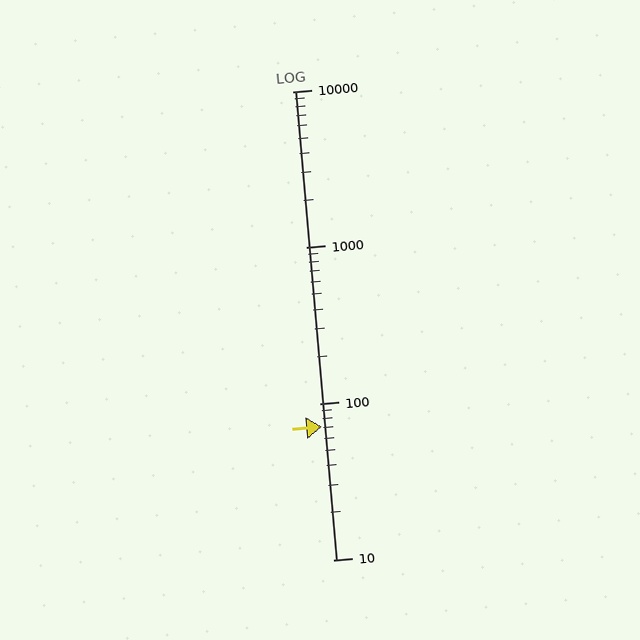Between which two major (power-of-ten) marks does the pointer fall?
The pointer is between 10 and 100.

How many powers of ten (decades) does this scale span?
The scale spans 3 decades, from 10 to 10000.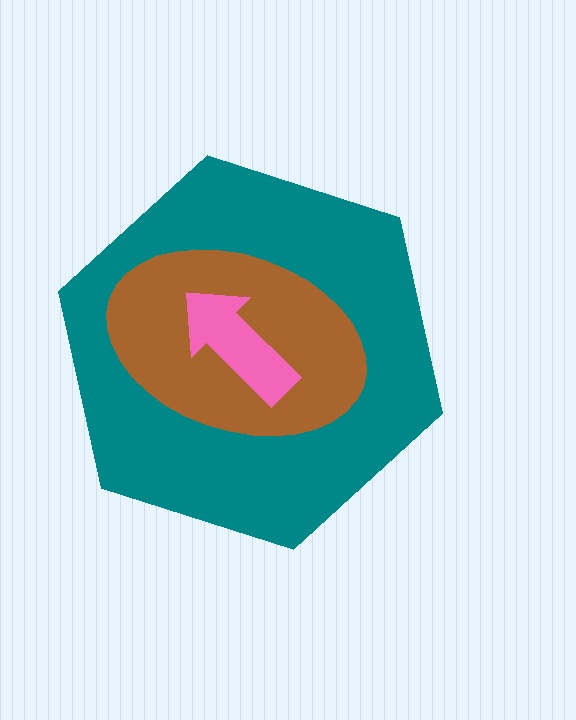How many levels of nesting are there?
3.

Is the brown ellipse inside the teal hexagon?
Yes.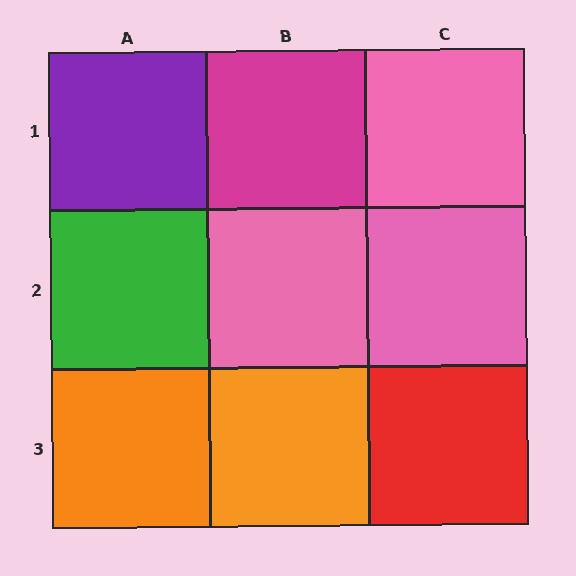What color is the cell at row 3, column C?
Red.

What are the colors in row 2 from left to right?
Green, pink, pink.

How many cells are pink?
3 cells are pink.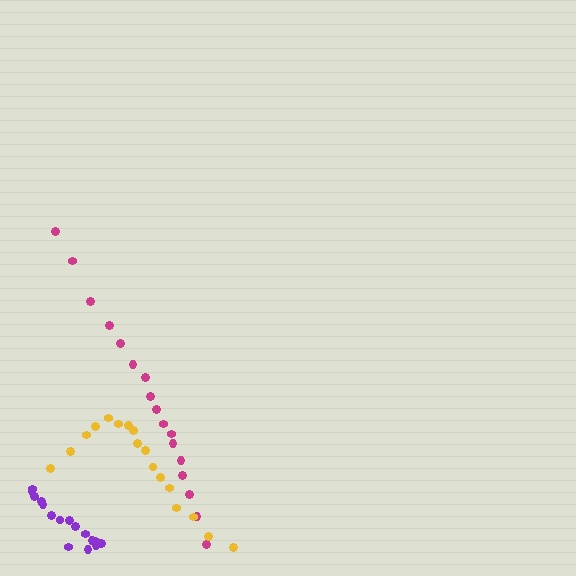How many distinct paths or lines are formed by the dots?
There are 3 distinct paths.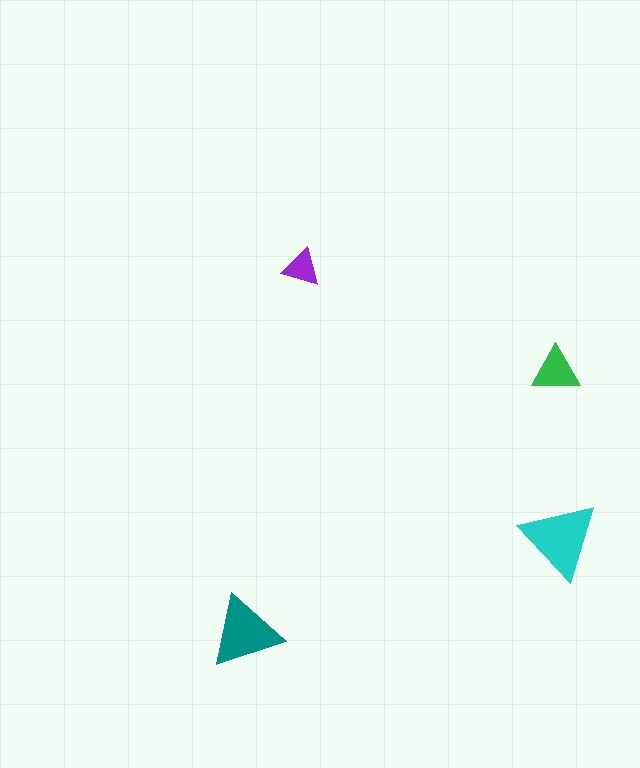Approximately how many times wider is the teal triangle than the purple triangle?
About 2 times wider.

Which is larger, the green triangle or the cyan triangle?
The cyan one.